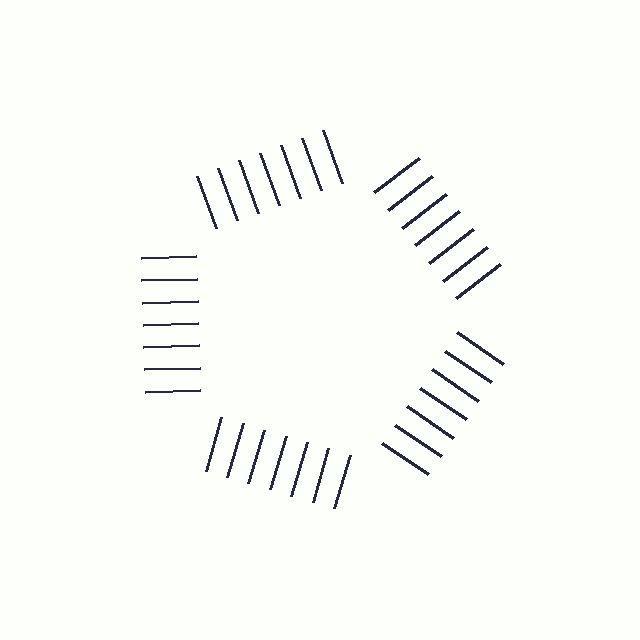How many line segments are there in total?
35 — 7 along each of the 5 edges.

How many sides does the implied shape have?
5 sides — the line-ends trace a pentagon.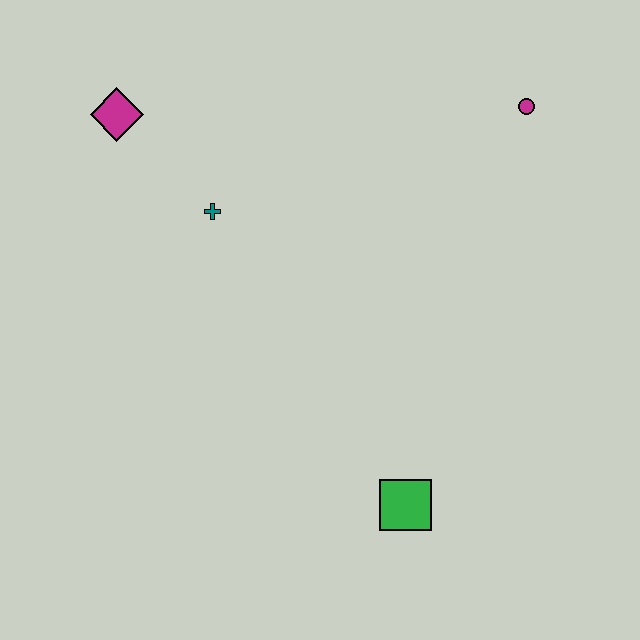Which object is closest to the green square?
The teal cross is closest to the green square.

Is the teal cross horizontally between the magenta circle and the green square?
No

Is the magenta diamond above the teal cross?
Yes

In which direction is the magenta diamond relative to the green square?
The magenta diamond is above the green square.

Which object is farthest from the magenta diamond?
The green square is farthest from the magenta diamond.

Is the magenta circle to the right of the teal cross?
Yes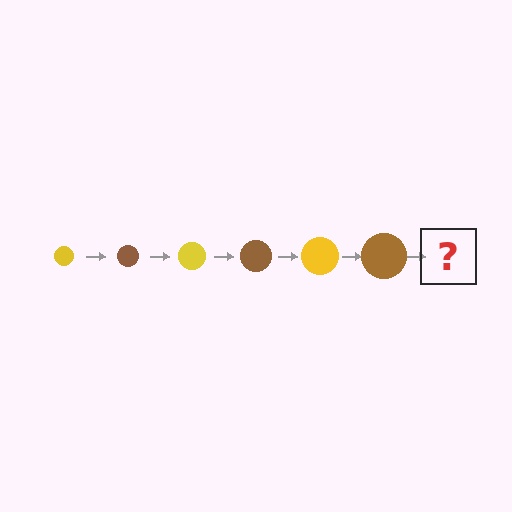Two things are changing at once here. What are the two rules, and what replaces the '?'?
The two rules are that the circle grows larger each step and the color cycles through yellow and brown. The '?' should be a yellow circle, larger than the previous one.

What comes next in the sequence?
The next element should be a yellow circle, larger than the previous one.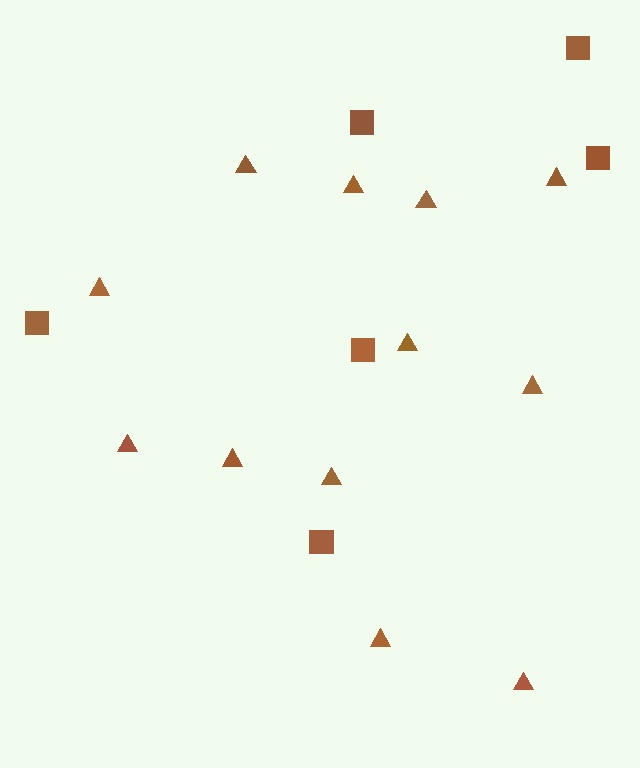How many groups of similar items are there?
There are 2 groups: one group of triangles (12) and one group of squares (6).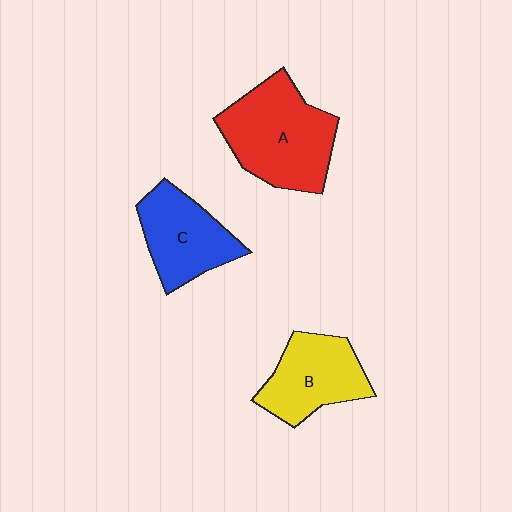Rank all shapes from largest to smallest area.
From largest to smallest: A (red), B (yellow), C (blue).